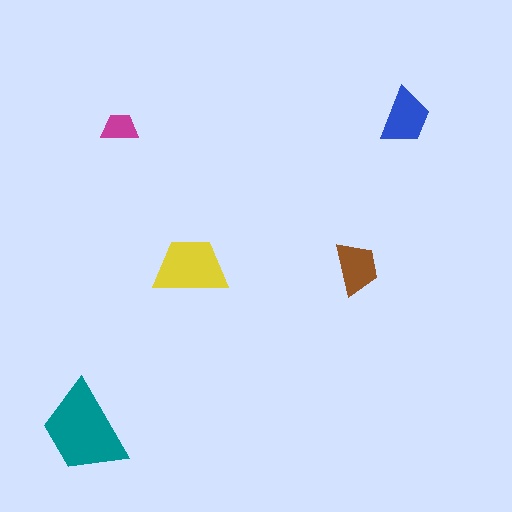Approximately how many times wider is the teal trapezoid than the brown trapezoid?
About 2 times wider.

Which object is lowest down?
The teal trapezoid is bottommost.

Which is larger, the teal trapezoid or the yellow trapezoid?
The teal one.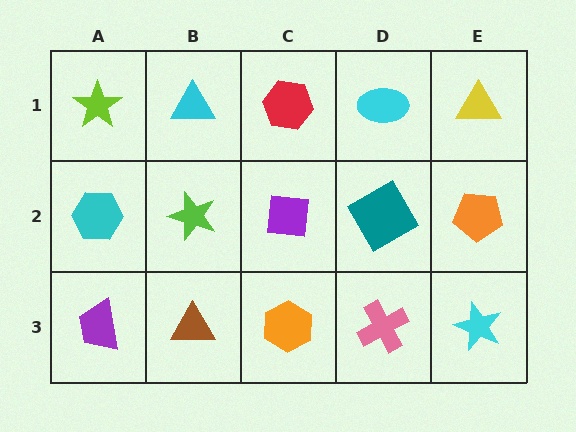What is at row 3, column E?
A cyan star.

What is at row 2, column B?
A lime star.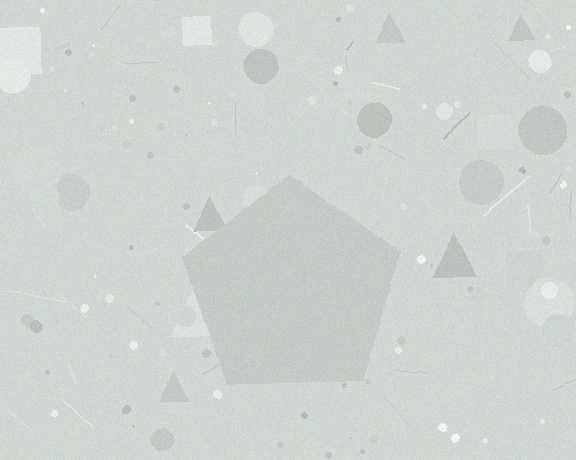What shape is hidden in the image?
A pentagon is hidden in the image.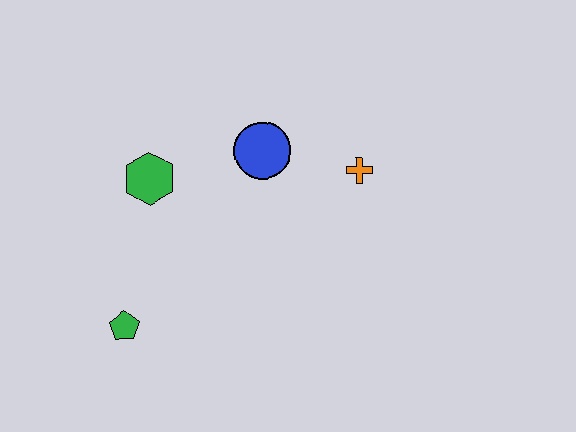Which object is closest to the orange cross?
The blue circle is closest to the orange cross.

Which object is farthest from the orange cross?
The green pentagon is farthest from the orange cross.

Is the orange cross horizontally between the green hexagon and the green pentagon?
No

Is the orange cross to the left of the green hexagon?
No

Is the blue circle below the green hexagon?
No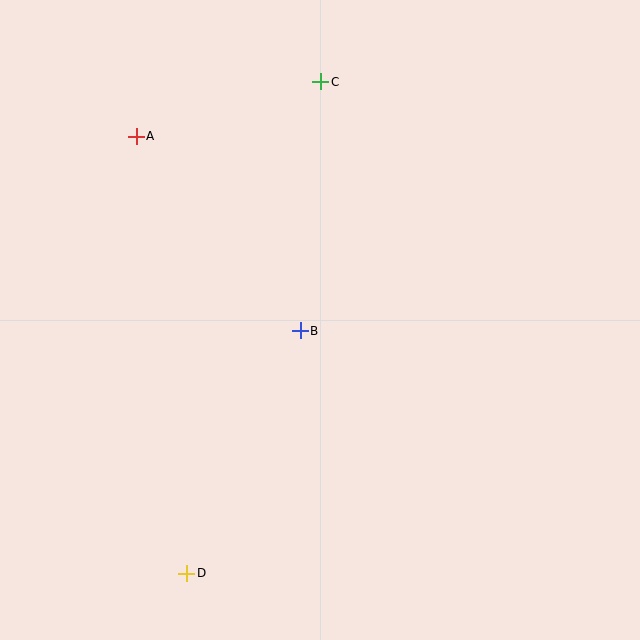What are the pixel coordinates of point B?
Point B is at (300, 331).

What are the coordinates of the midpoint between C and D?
The midpoint between C and D is at (254, 327).